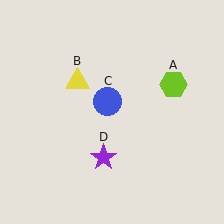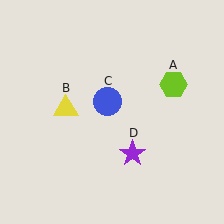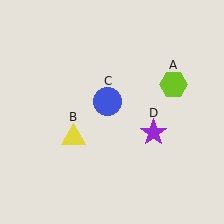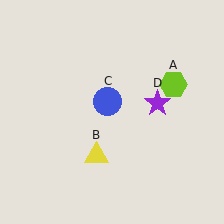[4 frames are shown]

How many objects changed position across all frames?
2 objects changed position: yellow triangle (object B), purple star (object D).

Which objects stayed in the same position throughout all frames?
Lime hexagon (object A) and blue circle (object C) remained stationary.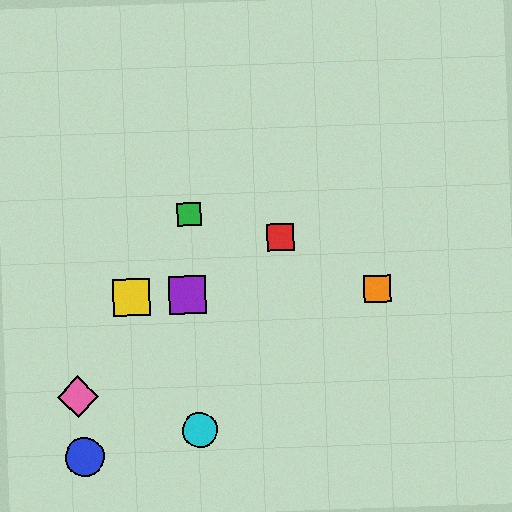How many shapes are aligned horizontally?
3 shapes (the yellow square, the purple square, the orange square) are aligned horizontally.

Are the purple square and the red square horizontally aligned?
No, the purple square is at y≈295 and the red square is at y≈237.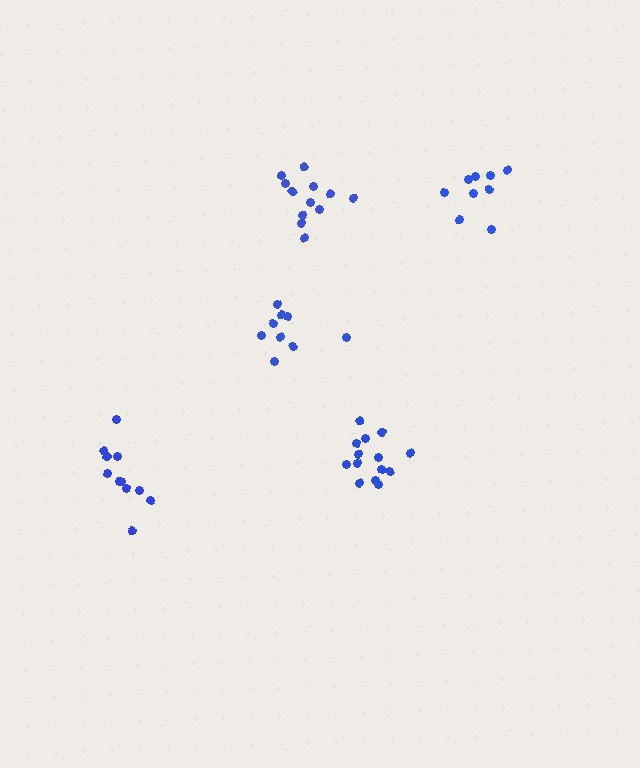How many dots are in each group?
Group 1: 9 dots, Group 2: 9 dots, Group 3: 14 dots, Group 4: 12 dots, Group 5: 11 dots (55 total).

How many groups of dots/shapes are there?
There are 5 groups.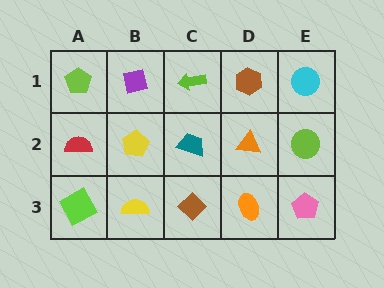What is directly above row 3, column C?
A teal trapezoid.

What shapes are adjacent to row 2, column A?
A lime pentagon (row 1, column A), a lime square (row 3, column A), a yellow pentagon (row 2, column B).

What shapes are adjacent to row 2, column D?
A brown hexagon (row 1, column D), an orange ellipse (row 3, column D), a teal trapezoid (row 2, column C), a lime circle (row 2, column E).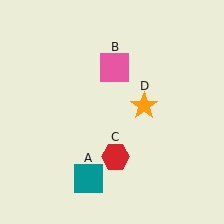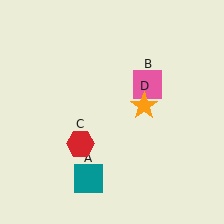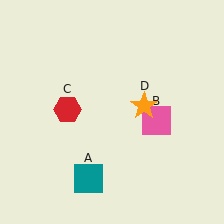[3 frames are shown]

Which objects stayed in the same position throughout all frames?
Teal square (object A) and orange star (object D) remained stationary.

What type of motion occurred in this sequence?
The pink square (object B), red hexagon (object C) rotated clockwise around the center of the scene.